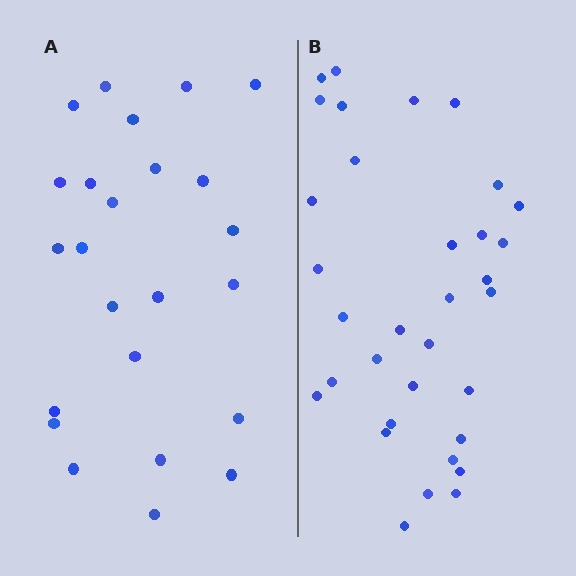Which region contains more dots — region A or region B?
Region B (the right region) has more dots.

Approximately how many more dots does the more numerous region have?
Region B has roughly 8 or so more dots than region A.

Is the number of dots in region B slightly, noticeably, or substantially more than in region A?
Region B has noticeably more, but not dramatically so. The ratio is roughly 1.4 to 1.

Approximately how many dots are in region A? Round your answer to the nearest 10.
About 20 dots. (The exact count is 24, which rounds to 20.)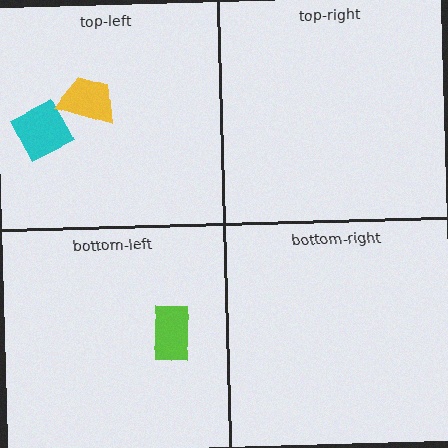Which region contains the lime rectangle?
The bottom-left region.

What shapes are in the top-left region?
The cyan diamond, the yellow trapezoid.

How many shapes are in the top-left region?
2.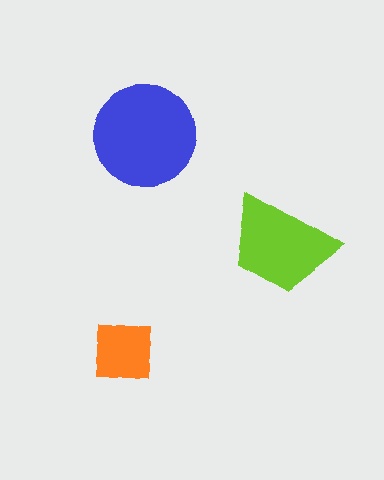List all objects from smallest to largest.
The orange square, the lime trapezoid, the blue circle.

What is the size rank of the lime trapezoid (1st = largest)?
2nd.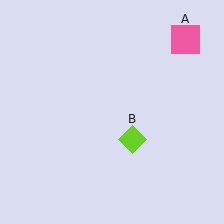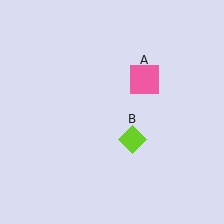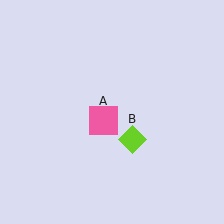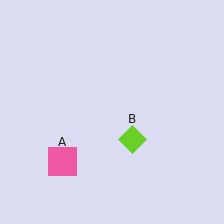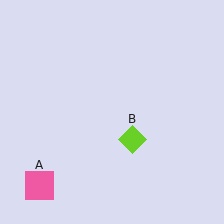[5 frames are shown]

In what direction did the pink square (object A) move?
The pink square (object A) moved down and to the left.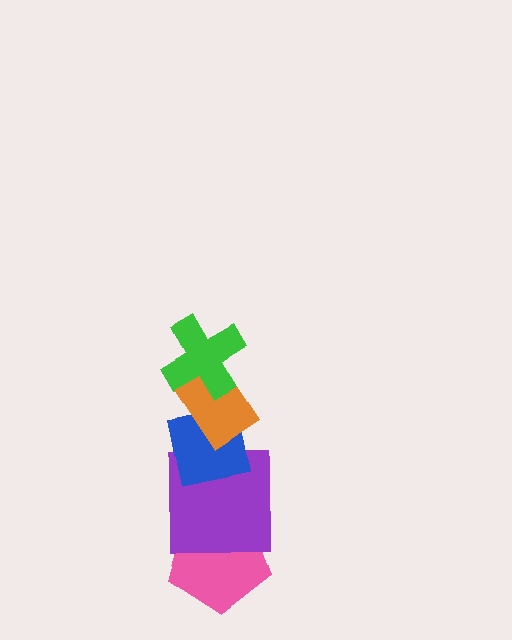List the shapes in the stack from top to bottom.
From top to bottom: the green cross, the orange rectangle, the blue square, the purple square, the pink pentagon.